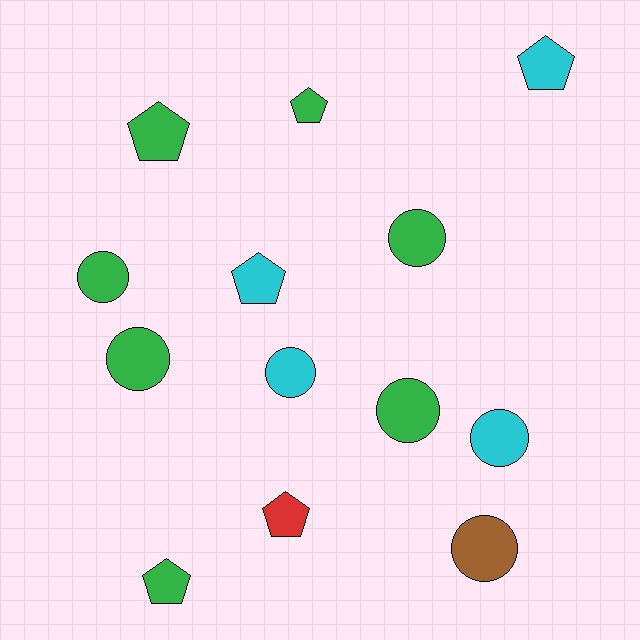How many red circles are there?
There are no red circles.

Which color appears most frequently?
Green, with 7 objects.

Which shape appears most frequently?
Circle, with 7 objects.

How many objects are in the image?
There are 13 objects.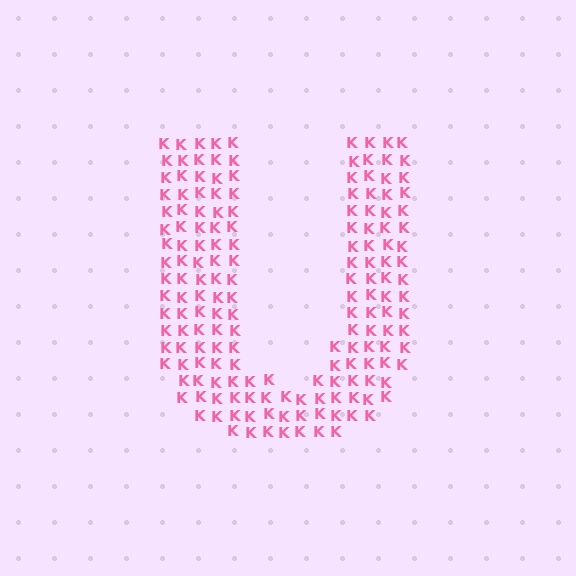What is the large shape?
The large shape is the letter U.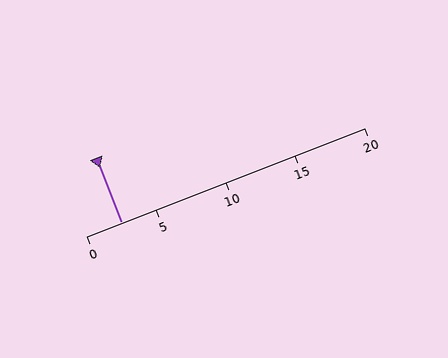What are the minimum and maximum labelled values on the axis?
The axis runs from 0 to 20.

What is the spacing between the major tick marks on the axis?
The major ticks are spaced 5 apart.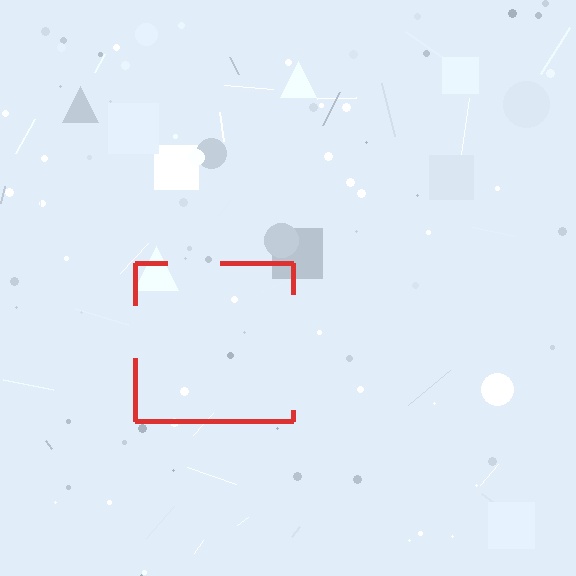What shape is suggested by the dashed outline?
The dashed outline suggests a square.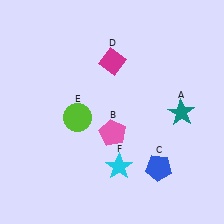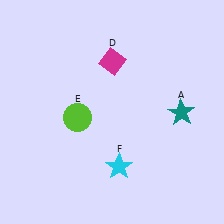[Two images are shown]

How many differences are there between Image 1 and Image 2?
There are 2 differences between the two images.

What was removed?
The pink pentagon (B), the blue pentagon (C) were removed in Image 2.